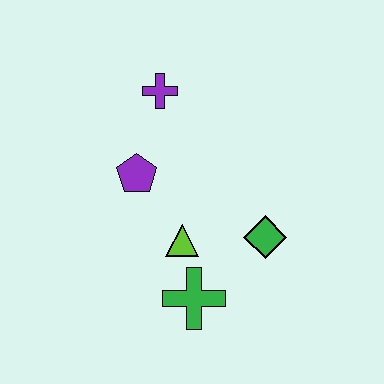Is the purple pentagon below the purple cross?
Yes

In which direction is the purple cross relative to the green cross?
The purple cross is above the green cross.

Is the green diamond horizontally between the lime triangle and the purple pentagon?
No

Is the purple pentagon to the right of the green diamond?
No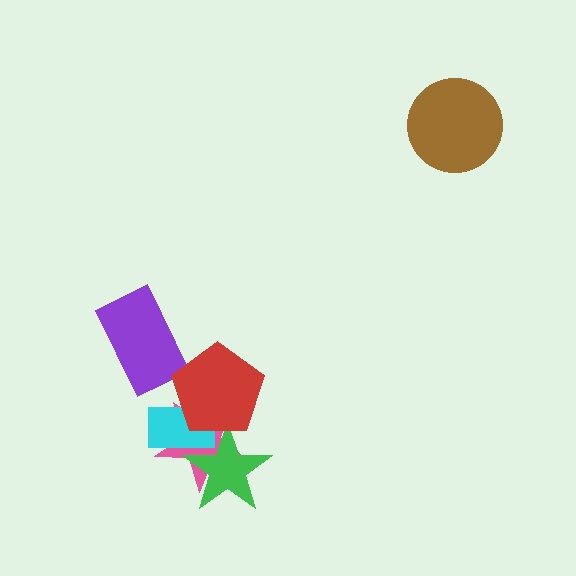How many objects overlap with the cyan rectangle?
3 objects overlap with the cyan rectangle.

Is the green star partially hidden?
Yes, it is partially covered by another shape.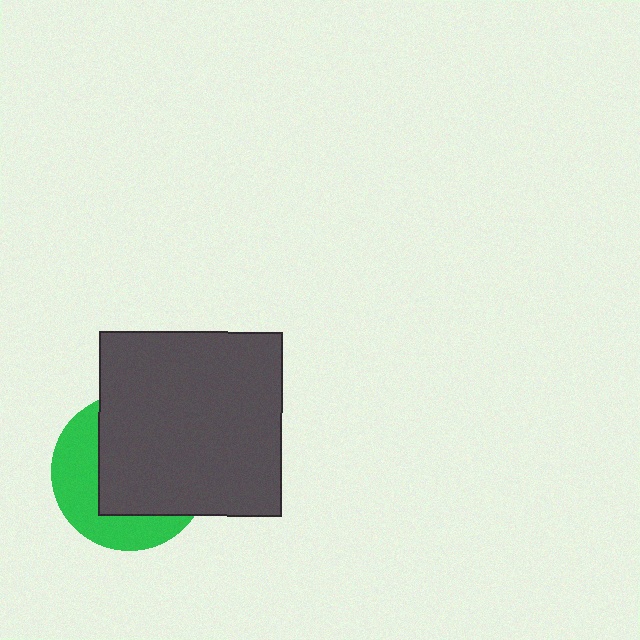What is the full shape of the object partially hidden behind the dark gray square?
The partially hidden object is a green circle.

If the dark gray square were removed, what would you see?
You would see the complete green circle.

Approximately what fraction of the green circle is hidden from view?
Roughly 61% of the green circle is hidden behind the dark gray square.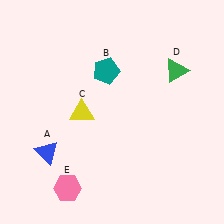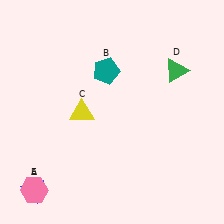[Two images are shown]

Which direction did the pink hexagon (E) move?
The pink hexagon (E) moved left.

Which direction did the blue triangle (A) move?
The blue triangle (A) moved down.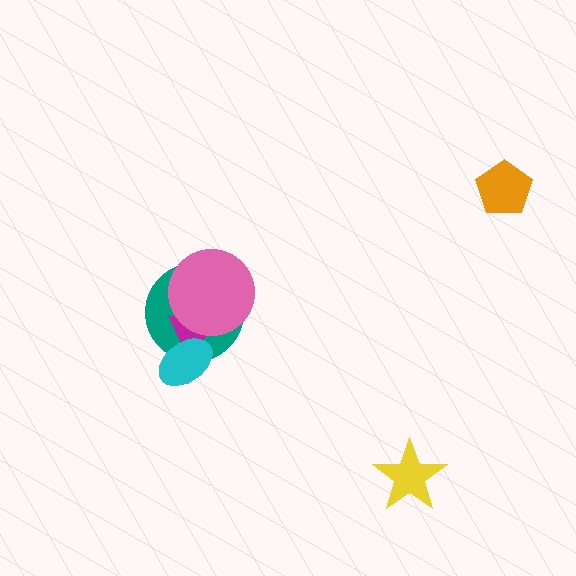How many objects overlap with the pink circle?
2 objects overlap with the pink circle.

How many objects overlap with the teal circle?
3 objects overlap with the teal circle.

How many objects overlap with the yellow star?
0 objects overlap with the yellow star.